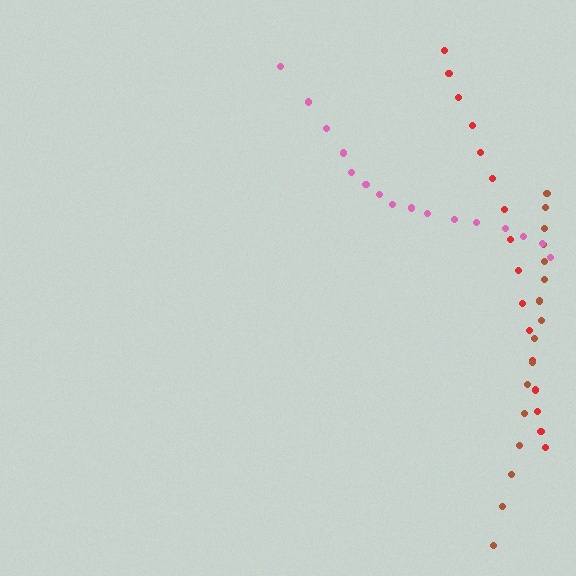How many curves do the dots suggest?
There are 3 distinct paths.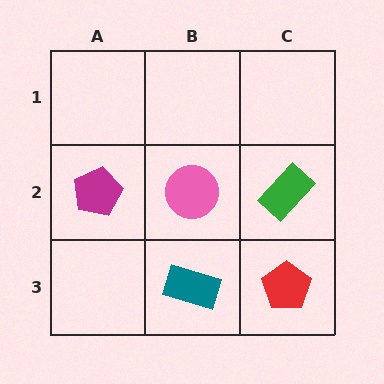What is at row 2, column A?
A magenta pentagon.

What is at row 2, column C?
A green rectangle.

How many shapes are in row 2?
3 shapes.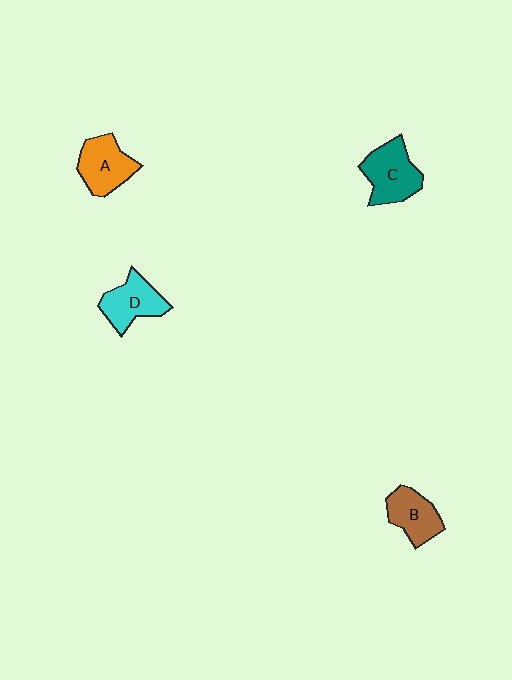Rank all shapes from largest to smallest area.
From largest to smallest: C (teal), A (orange), D (cyan), B (brown).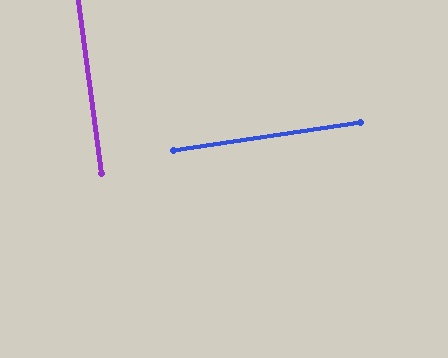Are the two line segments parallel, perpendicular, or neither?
Perpendicular — they meet at approximately 89°.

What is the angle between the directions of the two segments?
Approximately 89 degrees.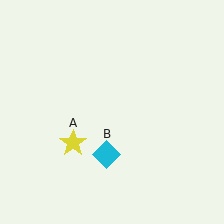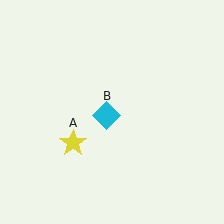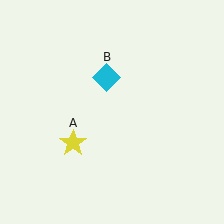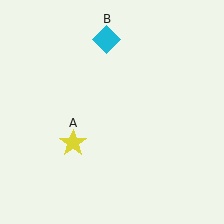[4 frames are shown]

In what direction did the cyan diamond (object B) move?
The cyan diamond (object B) moved up.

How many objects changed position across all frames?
1 object changed position: cyan diamond (object B).